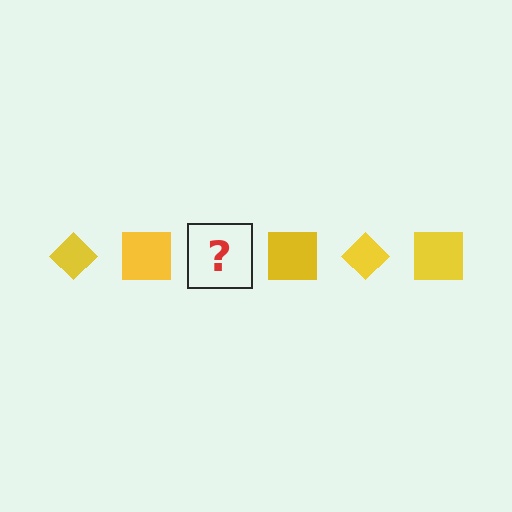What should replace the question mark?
The question mark should be replaced with a yellow diamond.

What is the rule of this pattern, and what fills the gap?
The rule is that the pattern cycles through diamond, square shapes in yellow. The gap should be filled with a yellow diamond.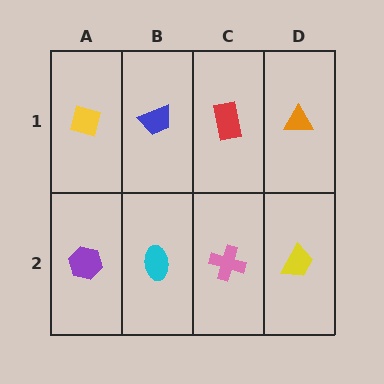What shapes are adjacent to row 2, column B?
A blue trapezoid (row 1, column B), a purple hexagon (row 2, column A), a pink cross (row 2, column C).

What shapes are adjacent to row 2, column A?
A yellow square (row 1, column A), a cyan ellipse (row 2, column B).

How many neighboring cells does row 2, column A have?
2.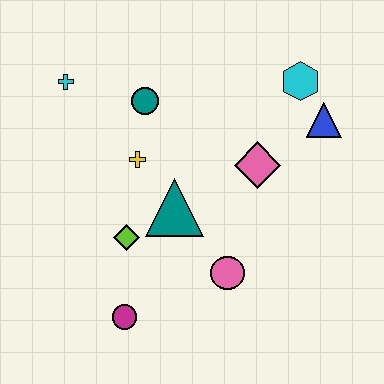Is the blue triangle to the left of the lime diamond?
No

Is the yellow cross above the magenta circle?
Yes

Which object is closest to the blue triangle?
The cyan hexagon is closest to the blue triangle.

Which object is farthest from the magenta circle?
The cyan hexagon is farthest from the magenta circle.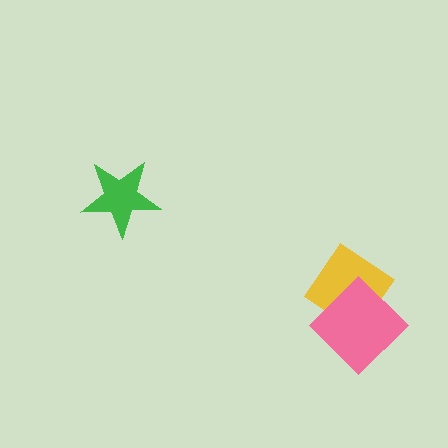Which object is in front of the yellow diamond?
The pink diamond is in front of the yellow diamond.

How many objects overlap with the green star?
0 objects overlap with the green star.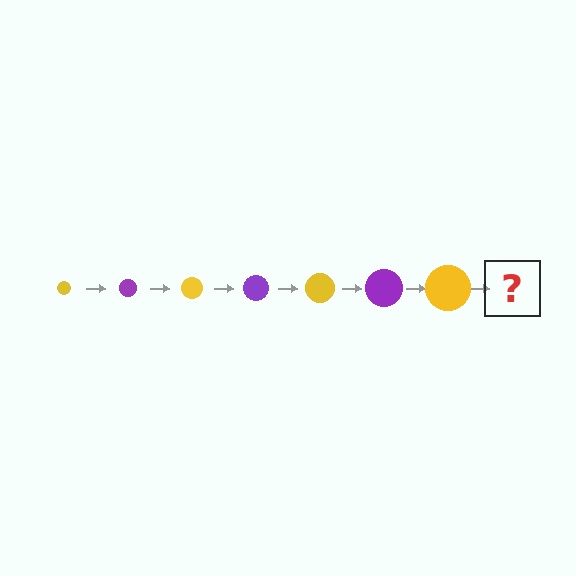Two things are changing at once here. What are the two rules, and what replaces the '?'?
The two rules are that the circle grows larger each step and the color cycles through yellow and purple. The '?' should be a purple circle, larger than the previous one.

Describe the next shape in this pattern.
It should be a purple circle, larger than the previous one.